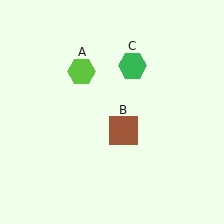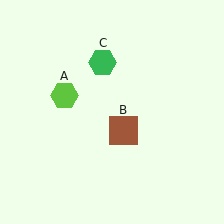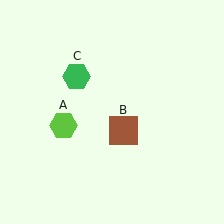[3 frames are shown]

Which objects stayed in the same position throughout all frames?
Brown square (object B) remained stationary.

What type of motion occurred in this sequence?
The lime hexagon (object A), green hexagon (object C) rotated counterclockwise around the center of the scene.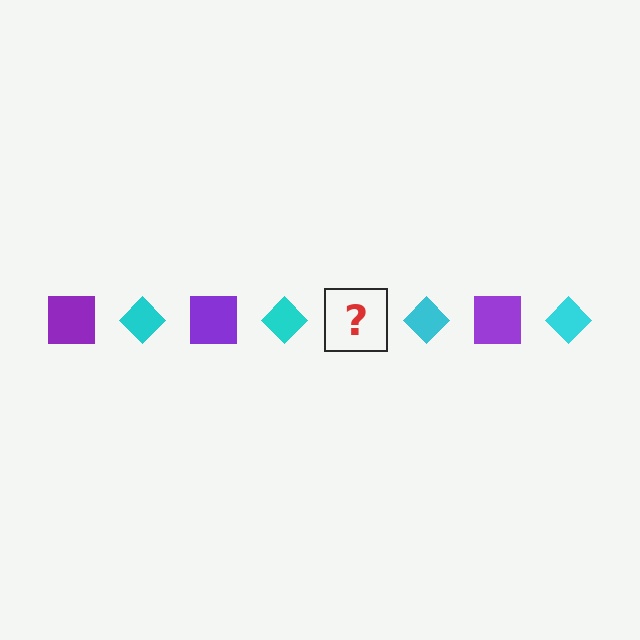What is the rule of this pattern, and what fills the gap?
The rule is that the pattern alternates between purple square and cyan diamond. The gap should be filled with a purple square.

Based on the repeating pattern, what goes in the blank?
The blank should be a purple square.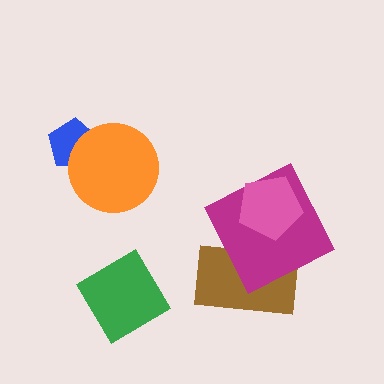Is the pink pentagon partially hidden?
No, no other shape covers it.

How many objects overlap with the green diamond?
0 objects overlap with the green diamond.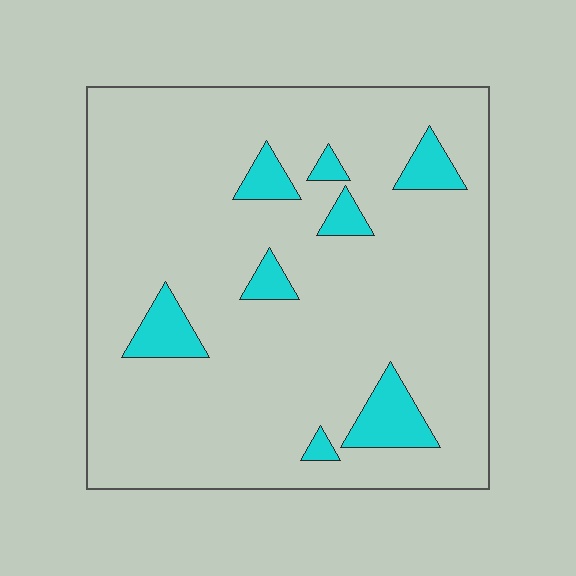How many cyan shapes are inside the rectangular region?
8.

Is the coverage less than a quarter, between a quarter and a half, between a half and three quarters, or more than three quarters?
Less than a quarter.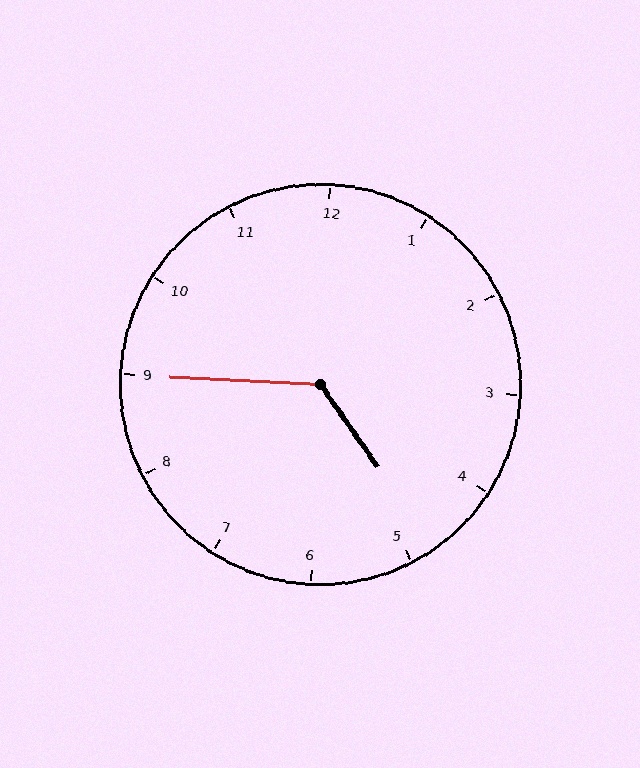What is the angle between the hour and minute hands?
Approximately 128 degrees.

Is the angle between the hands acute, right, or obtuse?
It is obtuse.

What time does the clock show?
4:45.